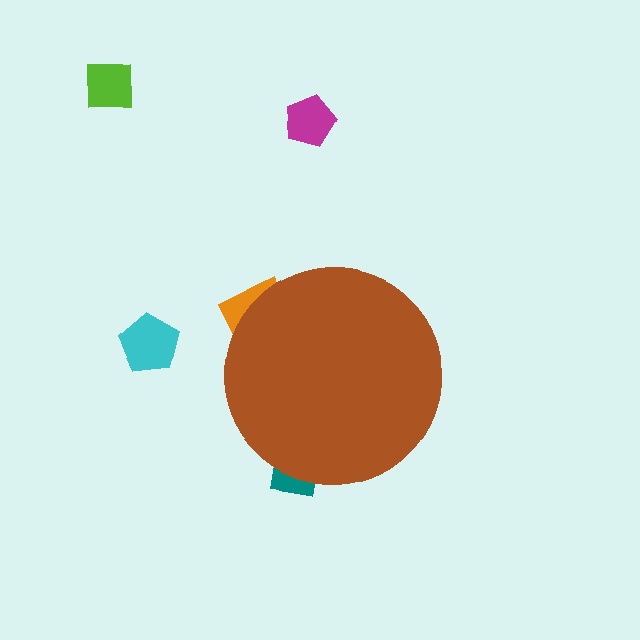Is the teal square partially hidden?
Yes, the teal square is partially hidden behind the brown circle.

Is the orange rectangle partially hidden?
Yes, the orange rectangle is partially hidden behind the brown circle.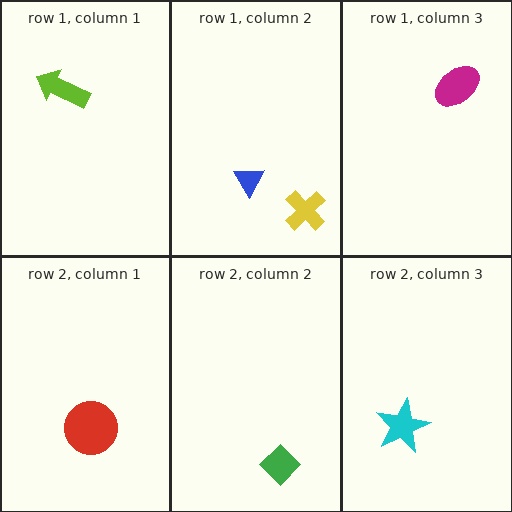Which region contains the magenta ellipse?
The row 1, column 3 region.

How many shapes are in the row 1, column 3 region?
1.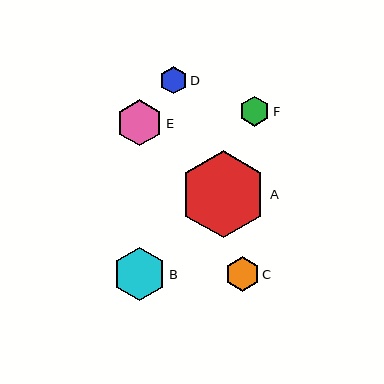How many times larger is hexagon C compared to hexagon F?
Hexagon C is approximately 1.2 times the size of hexagon F.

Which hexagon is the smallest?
Hexagon D is the smallest with a size of approximately 27 pixels.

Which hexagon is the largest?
Hexagon A is the largest with a size of approximately 87 pixels.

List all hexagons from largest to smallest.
From largest to smallest: A, B, E, C, F, D.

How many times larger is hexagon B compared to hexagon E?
Hexagon B is approximately 1.1 times the size of hexagon E.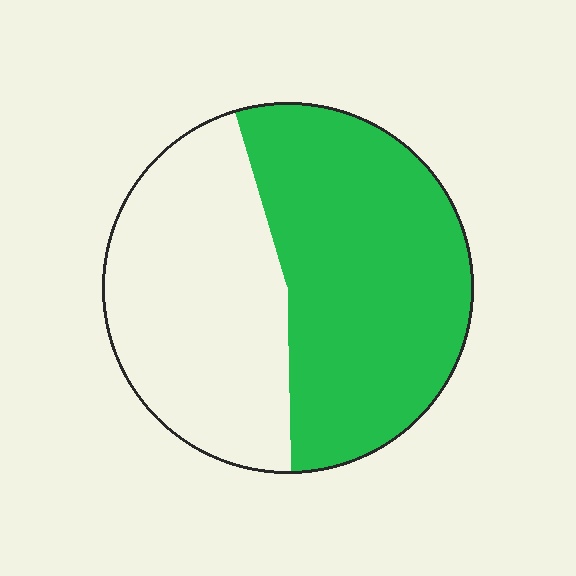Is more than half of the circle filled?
Yes.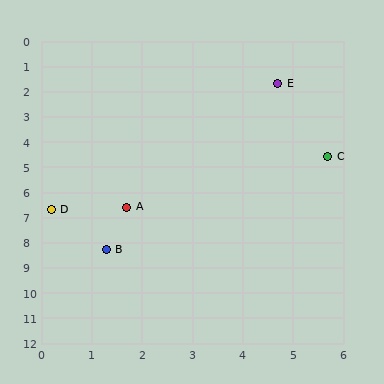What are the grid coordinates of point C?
Point C is at approximately (5.7, 4.6).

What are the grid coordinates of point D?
Point D is at approximately (0.2, 6.7).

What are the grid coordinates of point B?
Point B is at approximately (1.3, 8.3).